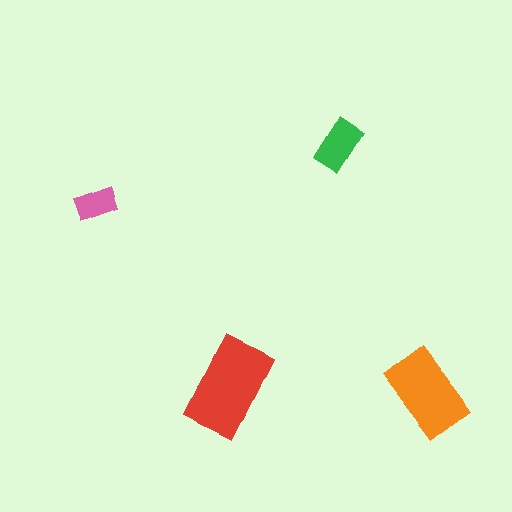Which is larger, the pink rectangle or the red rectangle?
The red one.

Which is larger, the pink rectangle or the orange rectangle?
The orange one.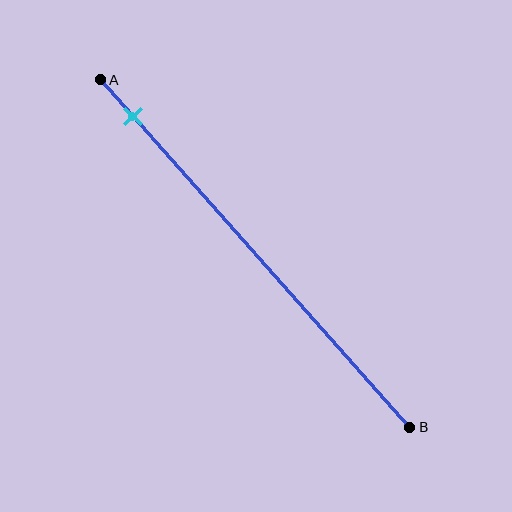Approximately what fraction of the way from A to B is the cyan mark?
The cyan mark is approximately 10% of the way from A to B.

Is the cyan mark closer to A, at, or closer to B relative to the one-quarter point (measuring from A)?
The cyan mark is closer to point A than the one-quarter point of segment AB.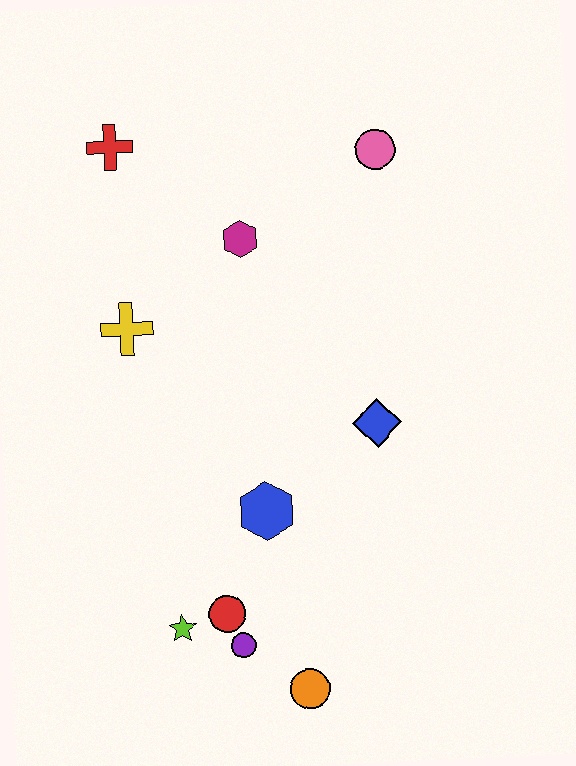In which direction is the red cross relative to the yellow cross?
The red cross is above the yellow cross.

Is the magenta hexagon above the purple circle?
Yes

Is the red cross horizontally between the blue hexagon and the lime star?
No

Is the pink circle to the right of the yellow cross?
Yes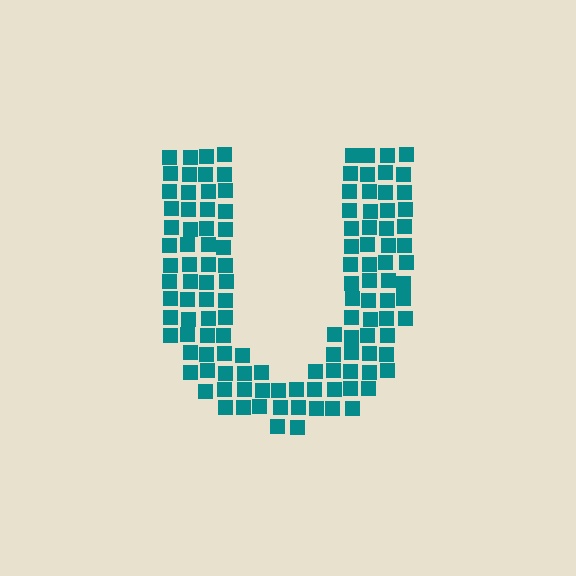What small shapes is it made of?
It is made of small squares.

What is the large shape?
The large shape is the letter U.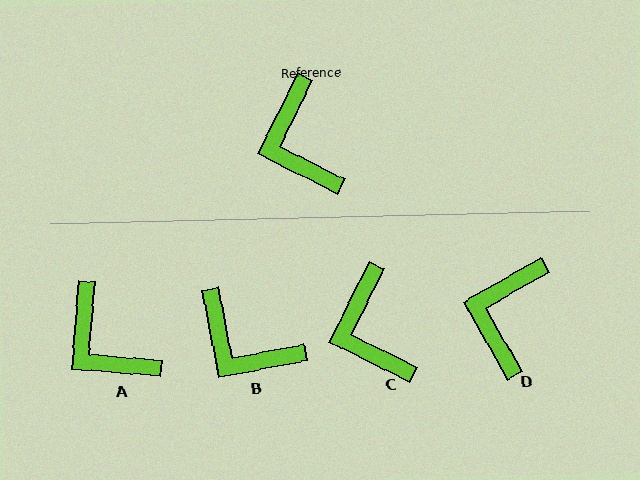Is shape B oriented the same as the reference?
No, it is off by about 38 degrees.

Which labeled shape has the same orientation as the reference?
C.